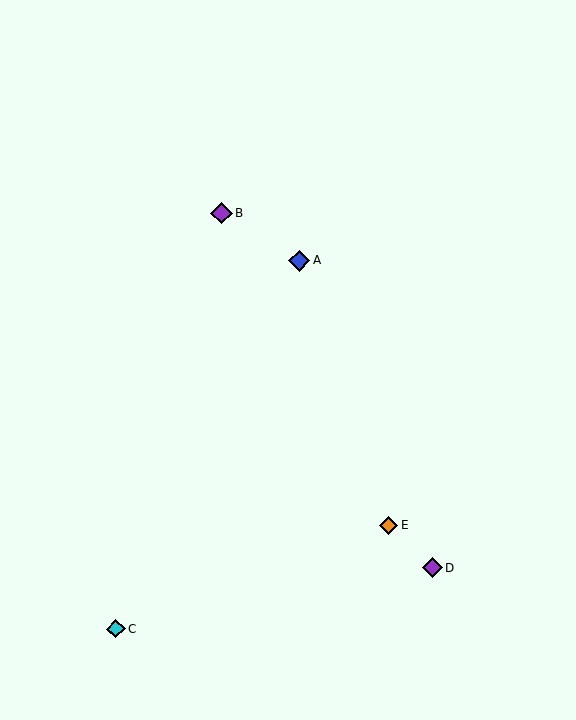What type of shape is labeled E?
Shape E is an orange diamond.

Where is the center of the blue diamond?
The center of the blue diamond is at (299, 261).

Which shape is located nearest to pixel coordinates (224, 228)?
The purple diamond (labeled B) at (222, 213) is nearest to that location.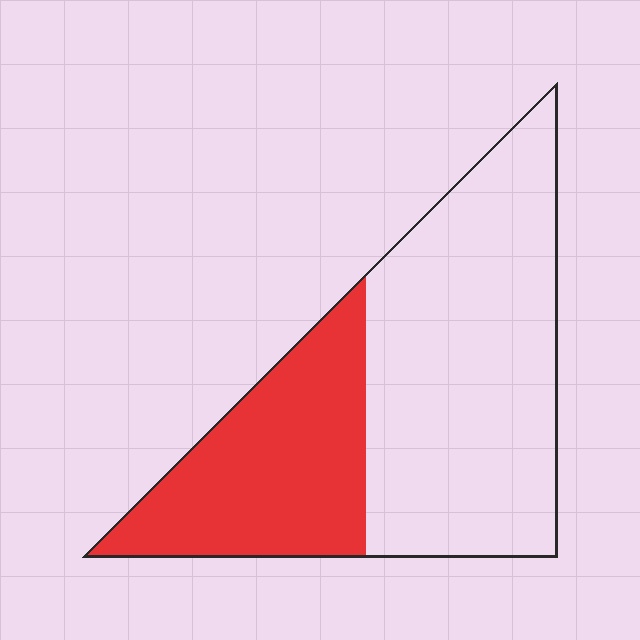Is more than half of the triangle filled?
No.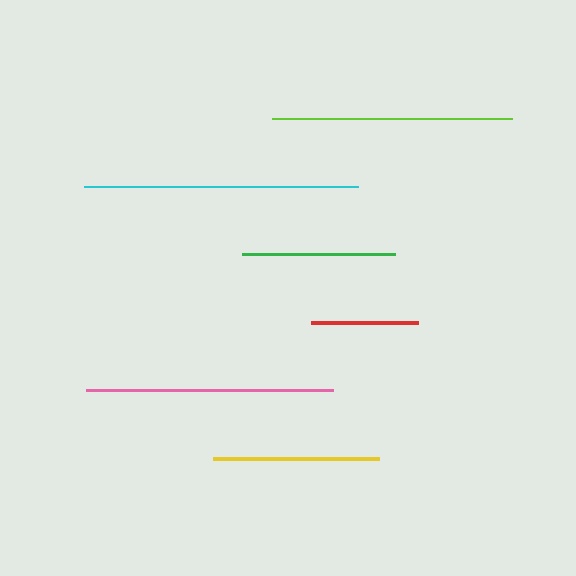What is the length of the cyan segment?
The cyan segment is approximately 274 pixels long.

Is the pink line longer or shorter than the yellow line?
The pink line is longer than the yellow line.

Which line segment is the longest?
The cyan line is the longest at approximately 274 pixels.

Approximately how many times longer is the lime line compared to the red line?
The lime line is approximately 2.2 times the length of the red line.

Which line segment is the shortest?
The red line is the shortest at approximately 107 pixels.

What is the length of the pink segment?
The pink segment is approximately 247 pixels long.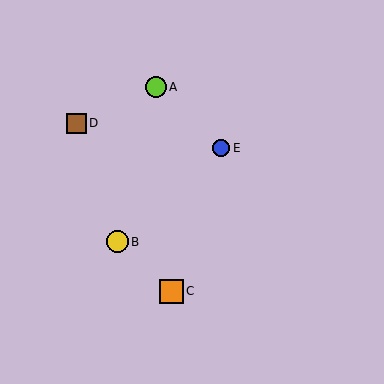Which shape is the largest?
The orange square (labeled C) is the largest.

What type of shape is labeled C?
Shape C is an orange square.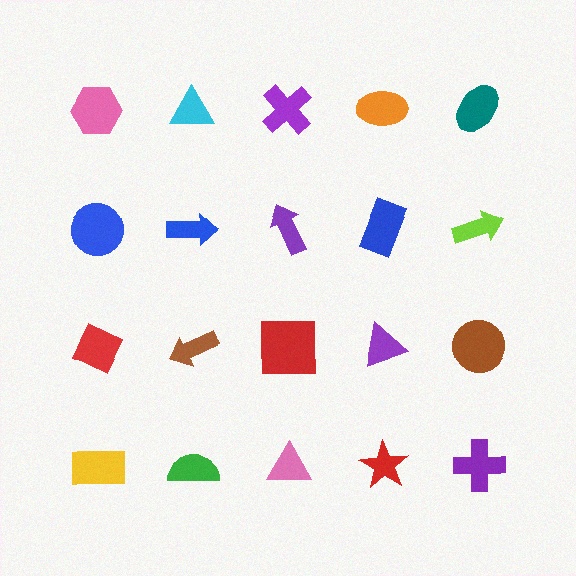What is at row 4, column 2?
A green semicircle.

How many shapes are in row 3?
5 shapes.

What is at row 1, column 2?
A cyan triangle.